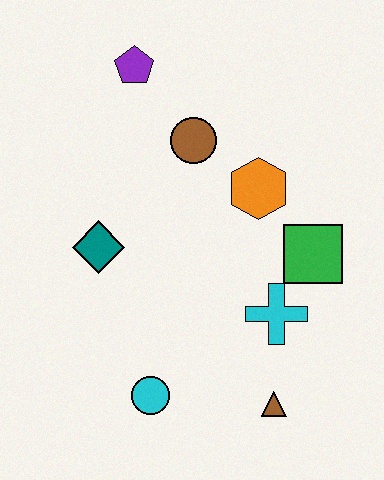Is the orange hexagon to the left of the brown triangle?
Yes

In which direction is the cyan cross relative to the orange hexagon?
The cyan cross is below the orange hexagon.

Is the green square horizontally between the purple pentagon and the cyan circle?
No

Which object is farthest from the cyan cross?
The purple pentagon is farthest from the cyan cross.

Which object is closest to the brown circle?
The orange hexagon is closest to the brown circle.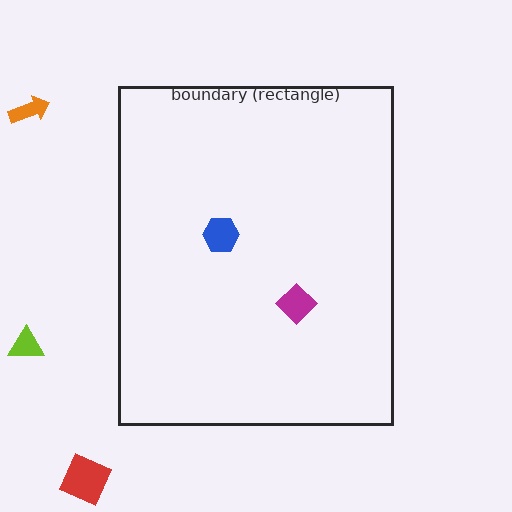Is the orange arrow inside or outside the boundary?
Outside.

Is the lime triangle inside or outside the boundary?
Outside.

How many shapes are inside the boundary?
2 inside, 3 outside.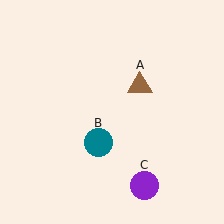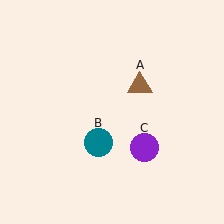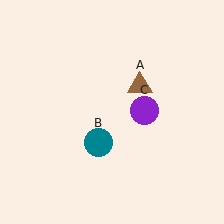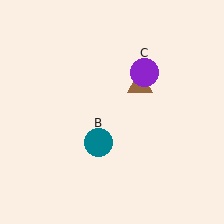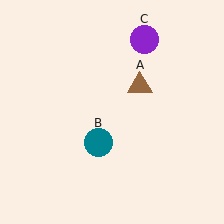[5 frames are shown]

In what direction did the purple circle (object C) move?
The purple circle (object C) moved up.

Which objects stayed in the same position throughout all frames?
Brown triangle (object A) and teal circle (object B) remained stationary.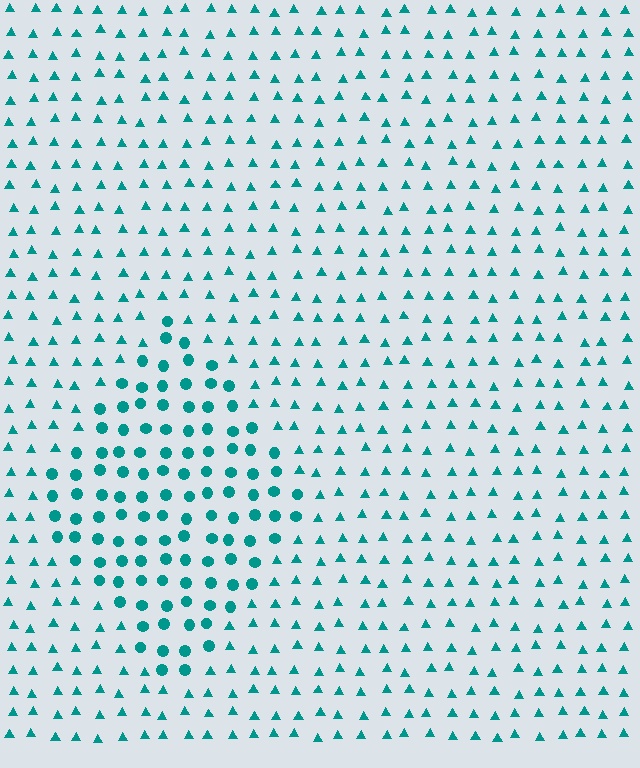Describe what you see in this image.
The image is filled with small teal elements arranged in a uniform grid. A diamond-shaped region contains circles, while the surrounding area contains triangles. The boundary is defined purely by the change in element shape.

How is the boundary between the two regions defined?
The boundary is defined by a change in element shape: circles inside vs. triangles outside. All elements share the same color and spacing.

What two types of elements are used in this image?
The image uses circles inside the diamond region and triangles outside it.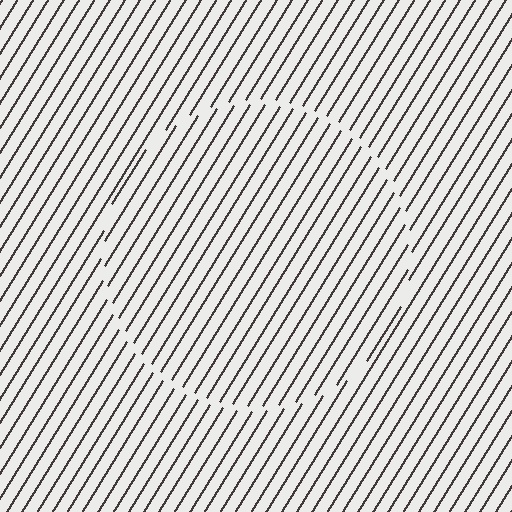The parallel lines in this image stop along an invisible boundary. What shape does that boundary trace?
An illusory circle. The interior of the shape contains the same grating, shifted by half a period — the contour is defined by the phase discontinuity where line-ends from the inner and outer gratings abut.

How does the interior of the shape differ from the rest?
The interior of the shape contains the same grating, shifted by half a period — the contour is defined by the phase discontinuity where line-ends from the inner and outer gratings abut.